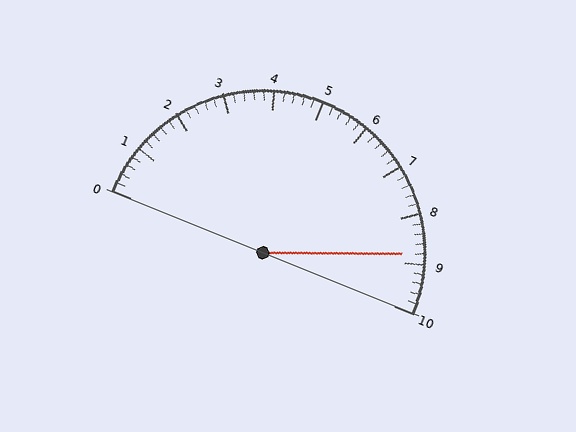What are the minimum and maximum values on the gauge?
The gauge ranges from 0 to 10.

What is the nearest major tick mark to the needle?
The nearest major tick mark is 9.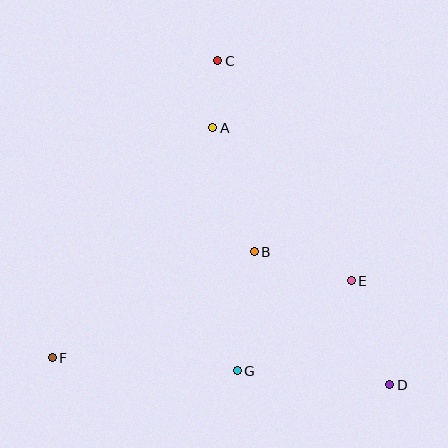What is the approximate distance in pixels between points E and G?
The distance between E and G is approximately 145 pixels.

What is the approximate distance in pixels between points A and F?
The distance between A and F is approximately 281 pixels.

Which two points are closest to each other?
Points A and C are closest to each other.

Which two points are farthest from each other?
Points C and D are farthest from each other.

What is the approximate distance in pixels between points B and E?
The distance between B and E is approximately 101 pixels.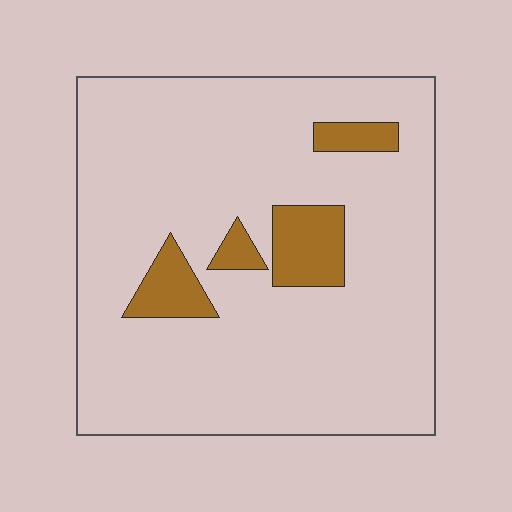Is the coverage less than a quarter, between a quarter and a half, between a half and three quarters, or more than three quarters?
Less than a quarter.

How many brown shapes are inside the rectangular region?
4.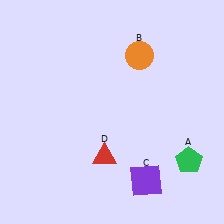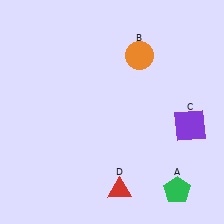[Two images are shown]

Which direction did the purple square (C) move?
The purple square (C) moved up.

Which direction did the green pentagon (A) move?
The green pentagon (A) moved down.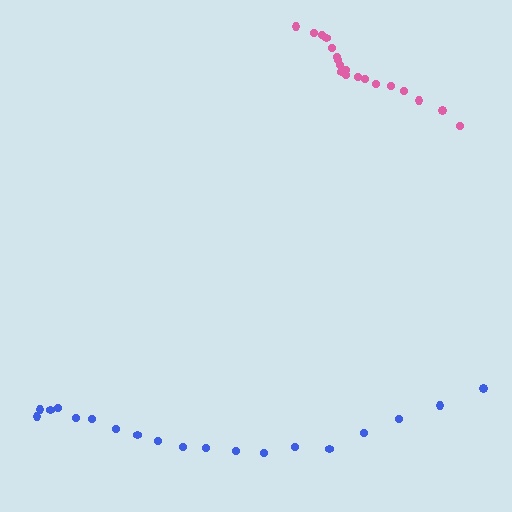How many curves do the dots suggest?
There are 2 distinct paths.